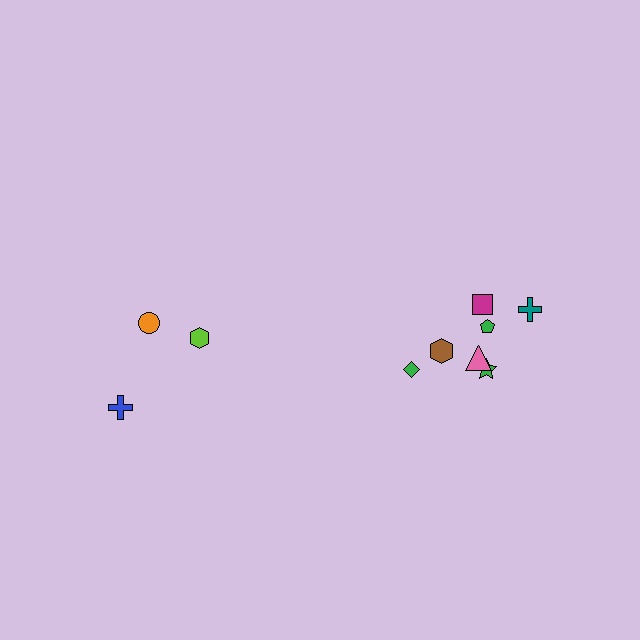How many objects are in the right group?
There are 7 objects.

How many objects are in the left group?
There are 3 objects.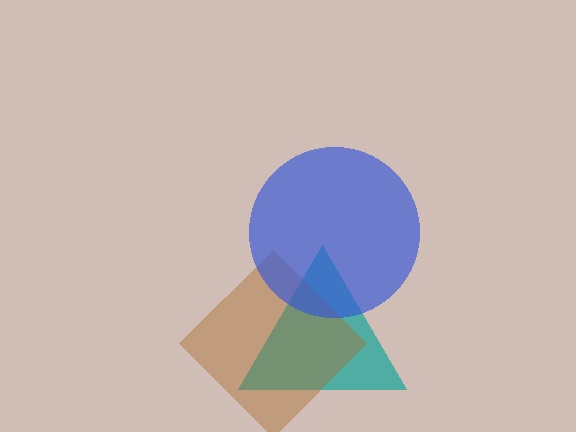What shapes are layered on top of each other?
The layered shapes are: a teal triangle, a brown diamond, a blue circle.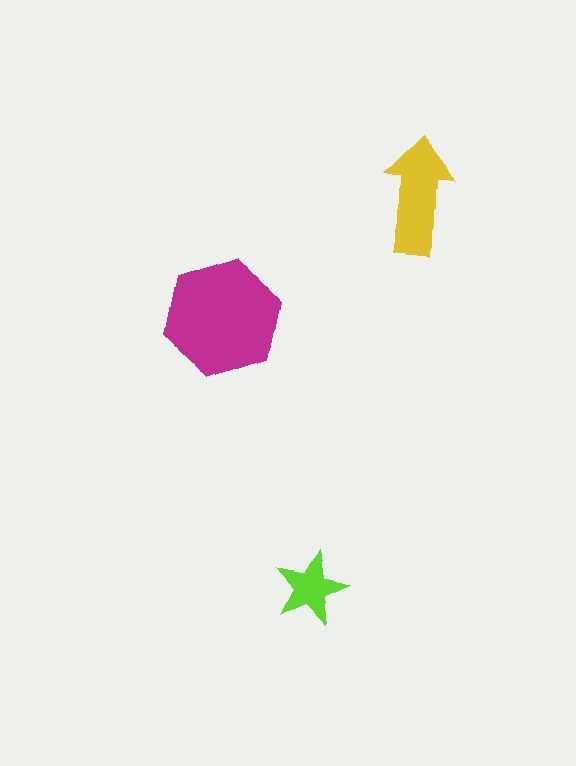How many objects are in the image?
There are 3 objects in the image.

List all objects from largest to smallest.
The magenta hexagon, the yellow arrow, the lime star.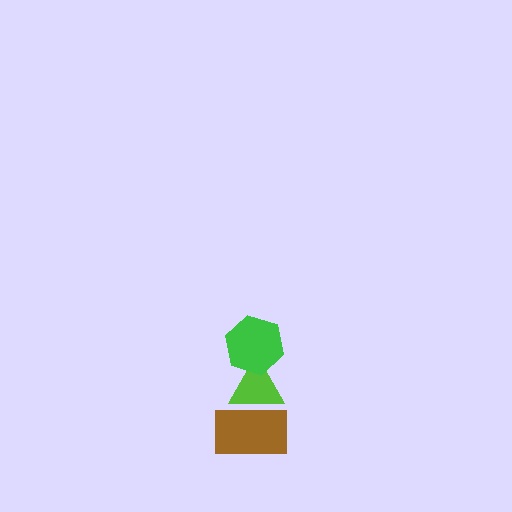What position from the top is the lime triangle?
The lime triangle is 2nd from the top.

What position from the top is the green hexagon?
The green hexagon is 1st from the top.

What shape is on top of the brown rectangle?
The lime triangle is on top of the brown rectangle.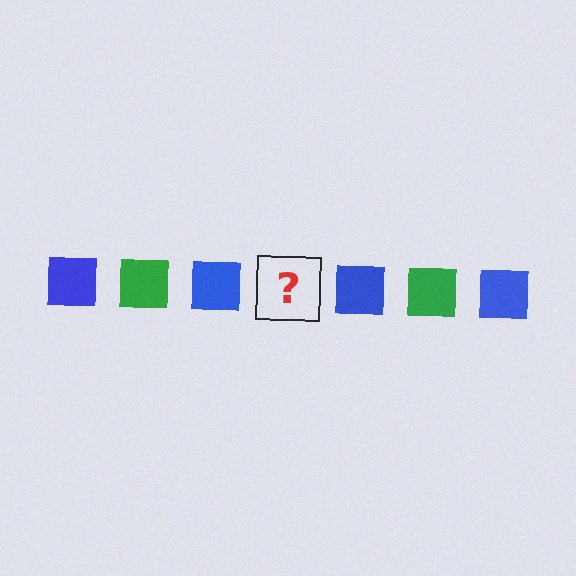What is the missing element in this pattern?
The missing element is a green square.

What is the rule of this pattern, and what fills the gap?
The rule is that the pattern cycles through blue, green squares. The gap should be filled with a green square.